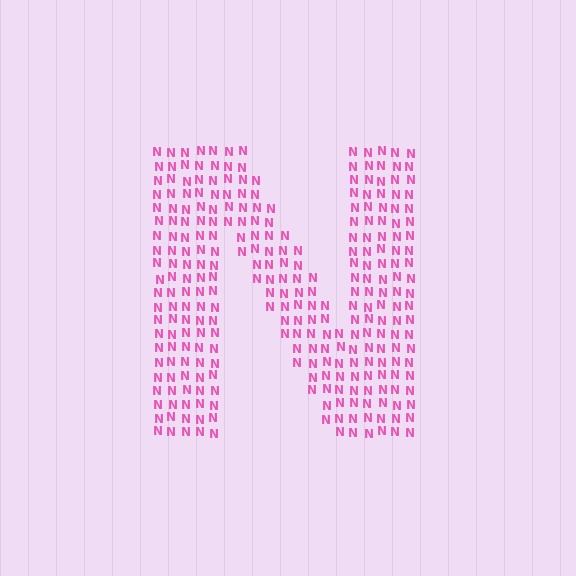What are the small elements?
The small elements are letter N's.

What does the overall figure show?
The overall figure shows the letter N.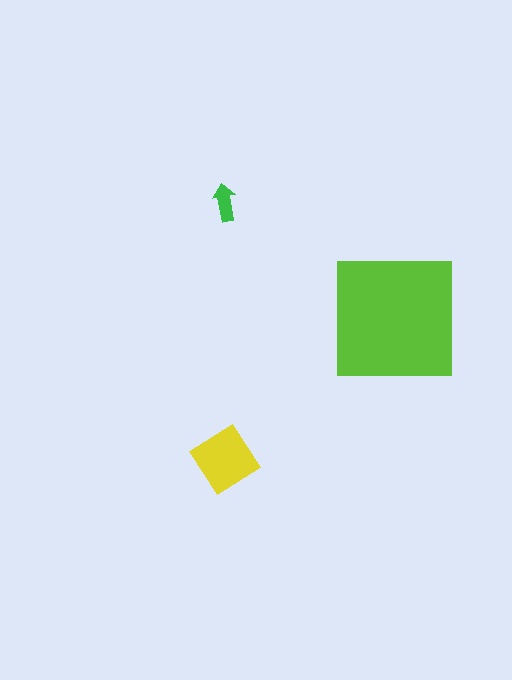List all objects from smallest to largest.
The green arrow, the yellow diamond, the lime square.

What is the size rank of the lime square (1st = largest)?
1st.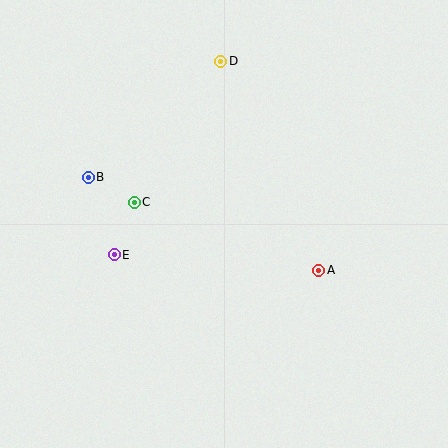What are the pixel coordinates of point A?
Point A is at (319, 270).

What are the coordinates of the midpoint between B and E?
The midpoint between B and E is at (101, 216).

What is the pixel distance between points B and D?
The distance between B and D is 176 pixels.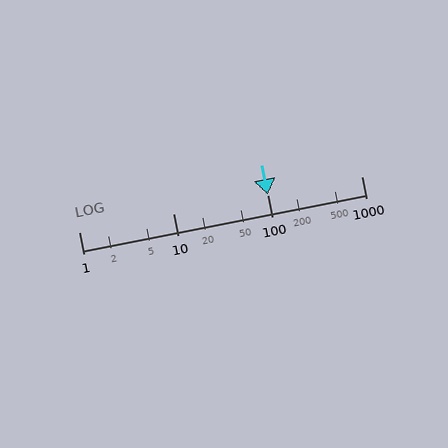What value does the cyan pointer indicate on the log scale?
The pointer indicates approximately 100.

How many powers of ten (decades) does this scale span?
The scale spans 3 decades, from 1 to 1000.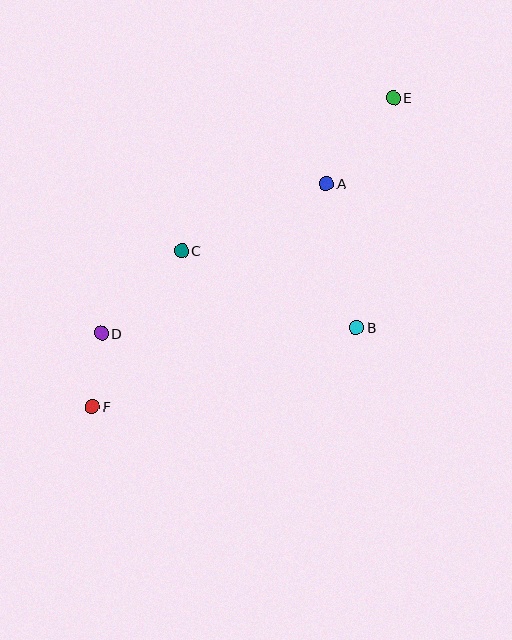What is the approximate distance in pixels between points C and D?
The distance between C and D is approximately 115 pixels.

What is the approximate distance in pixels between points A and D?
The distance between A and D is approximately 271 pixels.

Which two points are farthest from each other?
Points E and F are farthest from each other.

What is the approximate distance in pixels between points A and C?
The distance between A and C is approximately 160 pixels.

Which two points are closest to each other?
Points D and F are closest to each other.